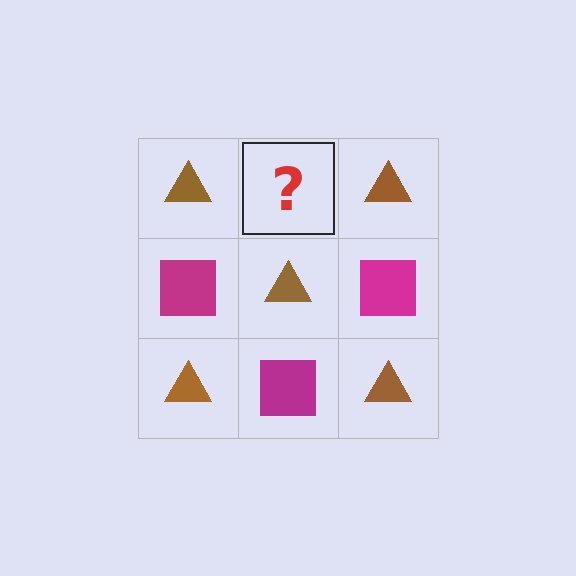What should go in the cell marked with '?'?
The missing cell should contain a magenta square.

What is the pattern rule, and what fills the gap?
The rule is that it alternates brown triangle and magenta square in a checkerboard pattern. The gap should be filled with a magenta square.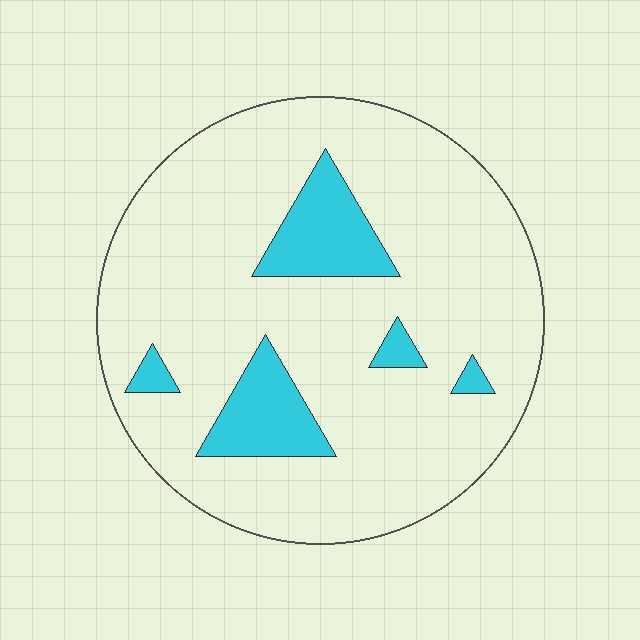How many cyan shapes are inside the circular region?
5.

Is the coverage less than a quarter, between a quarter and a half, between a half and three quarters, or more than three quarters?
Less than a quarter.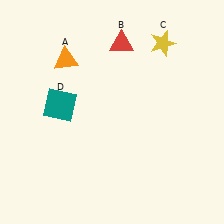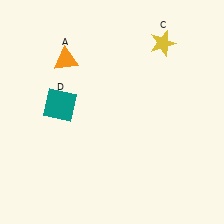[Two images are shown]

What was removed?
The red triangle (B) was removed in Image 2.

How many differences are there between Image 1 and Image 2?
There is 1 difference between the two images.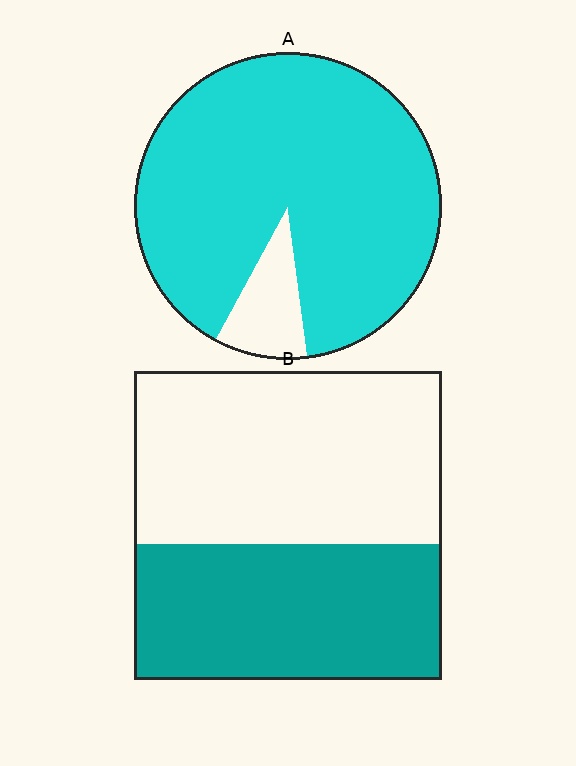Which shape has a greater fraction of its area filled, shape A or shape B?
Shape A.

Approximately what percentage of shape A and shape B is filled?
A is approximately 90% and B is approximately 45%.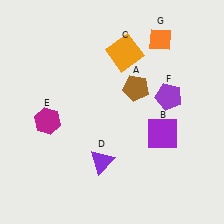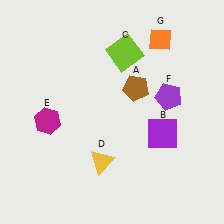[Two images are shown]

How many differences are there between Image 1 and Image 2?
There are 2 differences between the two images.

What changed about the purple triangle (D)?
In Image 1, D is purple. In Image 2, it changed to yellow.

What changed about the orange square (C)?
In Image 1, C is orange. In Image 2, it changed to lime.